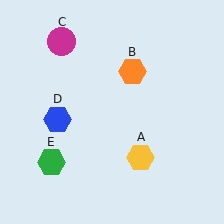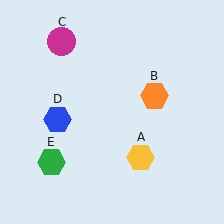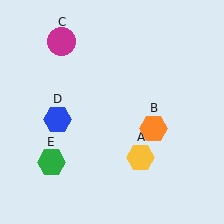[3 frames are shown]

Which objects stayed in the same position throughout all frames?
Yellow hexagon (object A) and magenta circle (object C) and blue hexagon (object D) and green hexagon (object E) remained stationary.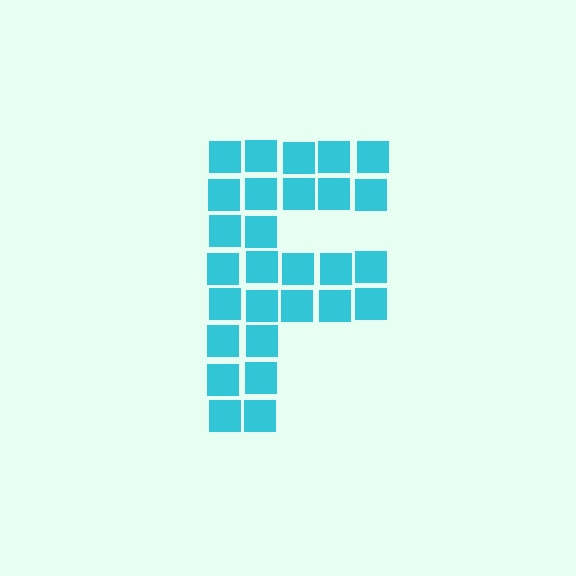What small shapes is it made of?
It is made of small squares.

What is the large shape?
The large shape is the letter F.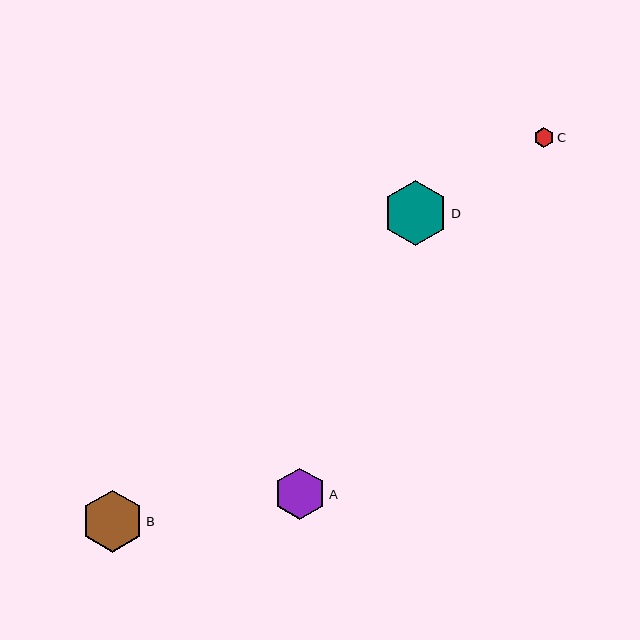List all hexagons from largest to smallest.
From largest to smallest: D, B, A, C.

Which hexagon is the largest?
Hexagon D is the largest with a size of approximately 65 pixels.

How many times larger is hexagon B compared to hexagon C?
Hexagon B is approximately 3.1 times the size of hexagon C.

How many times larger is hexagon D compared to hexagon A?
Hexagon D is approximately 1.3 times the size of hexagon A.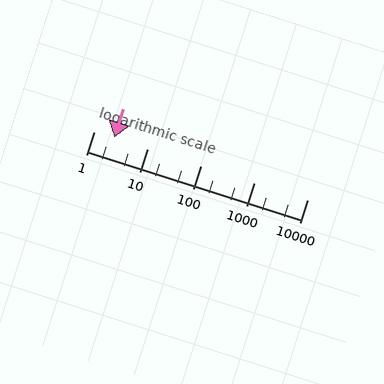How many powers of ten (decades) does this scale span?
The scale spans 4 decades, from 1 to 10000.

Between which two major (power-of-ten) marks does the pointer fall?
The pointer is between 1 and 10.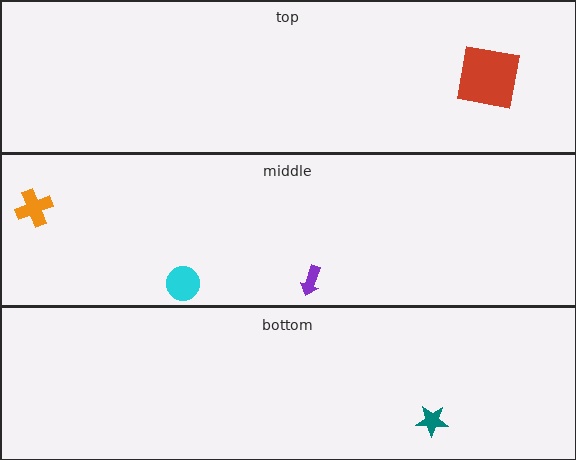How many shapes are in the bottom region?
1.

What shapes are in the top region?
The red square.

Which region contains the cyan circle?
The middle region.